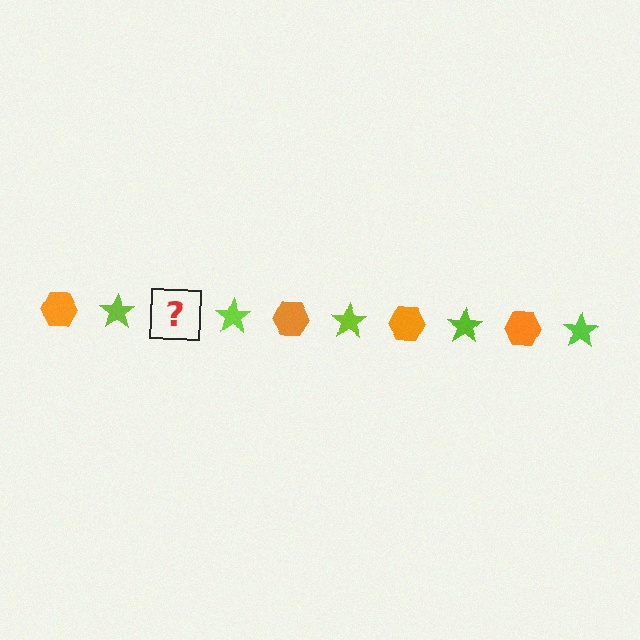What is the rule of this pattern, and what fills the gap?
The rule is that the pattern alternates between orange hexagon and lime star. The gap should be filled with an orange hexagon.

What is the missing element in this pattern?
The missing element is an orange hexagon.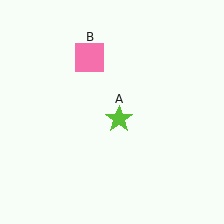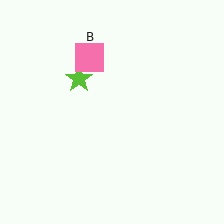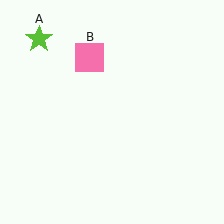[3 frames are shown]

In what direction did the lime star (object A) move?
The lime star (object A) moved up and to the left.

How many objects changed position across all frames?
1 object changed position: lime star (object A).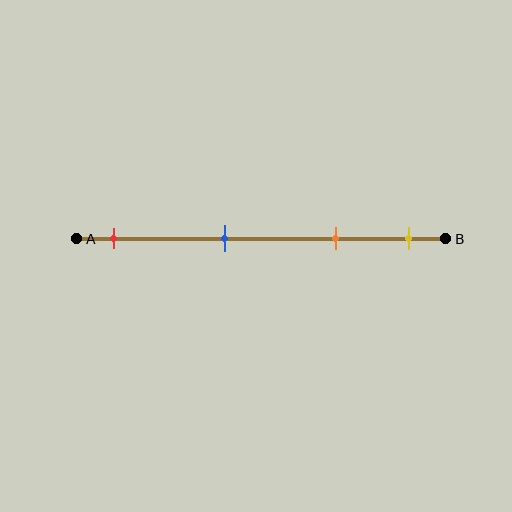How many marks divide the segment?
There are 4 marks dividing the segment.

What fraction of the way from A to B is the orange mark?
The orange mark is approximately 70% (0.7) of the way from A to B.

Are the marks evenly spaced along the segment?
No, the marks are not evenly spaced.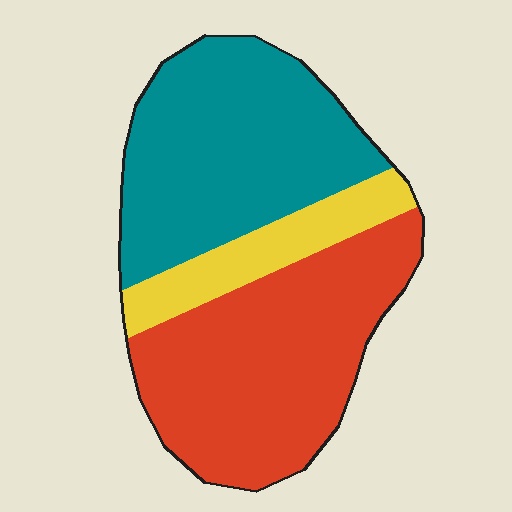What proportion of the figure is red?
Red takes up between a third and a half of the figure.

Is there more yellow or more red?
Red.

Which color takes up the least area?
Yellow, at roughly 15%.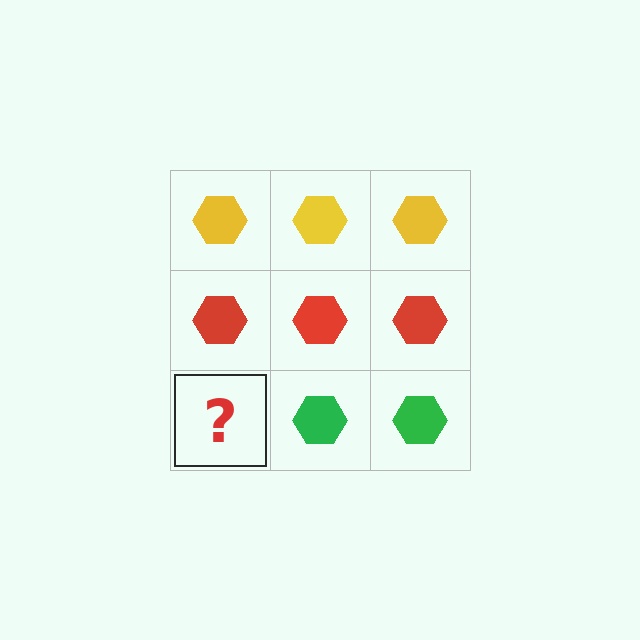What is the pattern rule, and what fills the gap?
The rule is that each row has a consistent color. The gap should be filled with a green hexagon.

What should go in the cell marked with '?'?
The missing cell should contain a green hexagon.